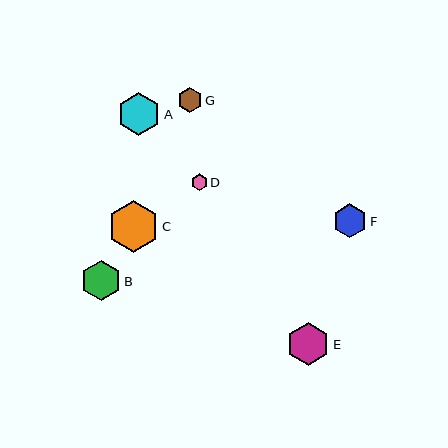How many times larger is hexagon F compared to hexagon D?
Hexagon F is approximately 2.1 times the size of hexagon D.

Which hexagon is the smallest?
Hexagon D is the smallest with a size of approximately 16 pixels.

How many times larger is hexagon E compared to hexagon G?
Hexagon E is approximately 1.7 times the size of hexagon G.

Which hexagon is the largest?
Hexagon C is the largest with a size of approximately 52 pixels.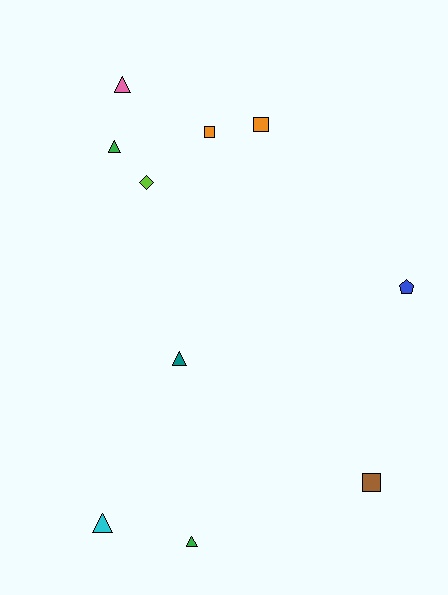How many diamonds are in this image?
There is 1 diamond.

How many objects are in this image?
There are 10 objects.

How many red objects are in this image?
There are no red objects.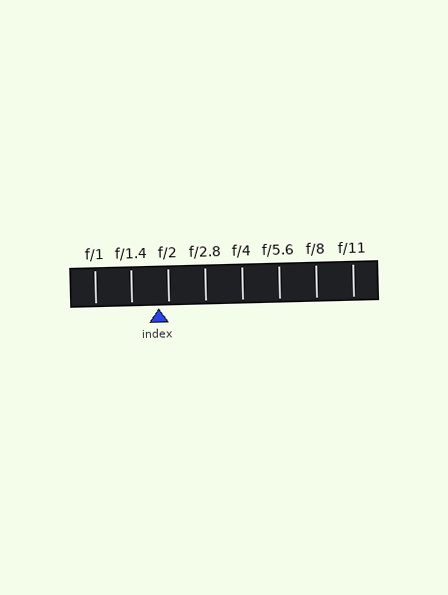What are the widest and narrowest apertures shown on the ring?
The widest aperture shown is f/1 and the narrowest is f/11.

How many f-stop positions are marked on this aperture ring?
There are 8 f-stop positions marked.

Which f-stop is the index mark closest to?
The index mark is closest to f/2.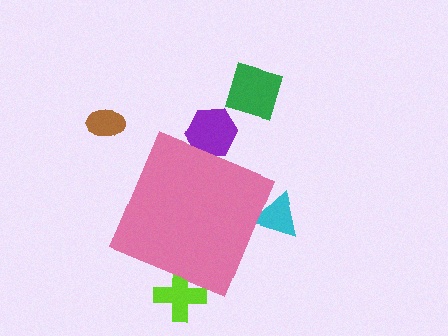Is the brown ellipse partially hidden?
No, the brown ellipse is fully visible.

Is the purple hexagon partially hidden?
Yes, the purple hexagon is partially hidden behind the pink diamond.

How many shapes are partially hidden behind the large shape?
3 shapes are partially hidden.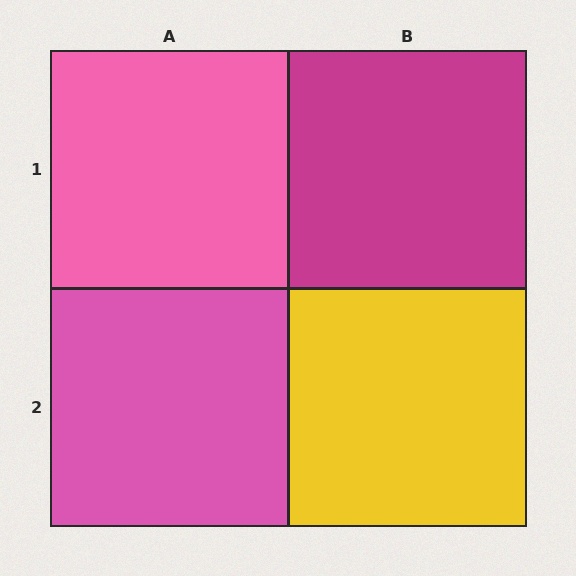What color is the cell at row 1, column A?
Pink.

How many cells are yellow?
1 cell is yellow.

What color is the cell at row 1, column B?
Magenta.